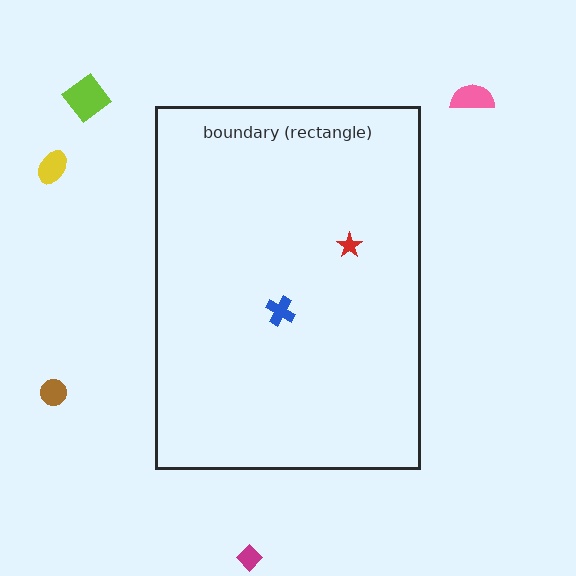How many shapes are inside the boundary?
2 inside, 5 outside.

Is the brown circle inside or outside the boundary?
Outside.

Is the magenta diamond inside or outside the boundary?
Outside.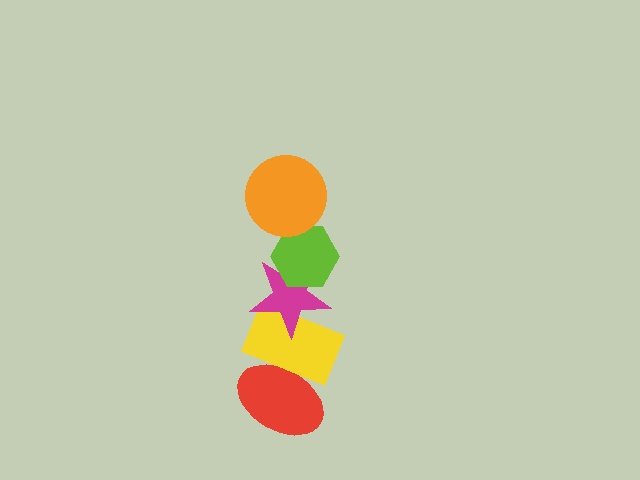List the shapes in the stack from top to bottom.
From top to bottom: the orange circle, the lime hexagon, the magenta star, the yellow rectangle, the red ellipse.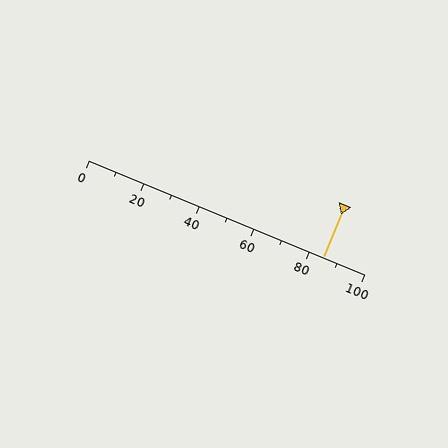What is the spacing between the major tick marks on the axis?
The major ticks are spaced 20 apart.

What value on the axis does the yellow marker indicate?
The marker indicates approximately 85.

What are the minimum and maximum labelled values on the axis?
The axis runs from 0 to 100.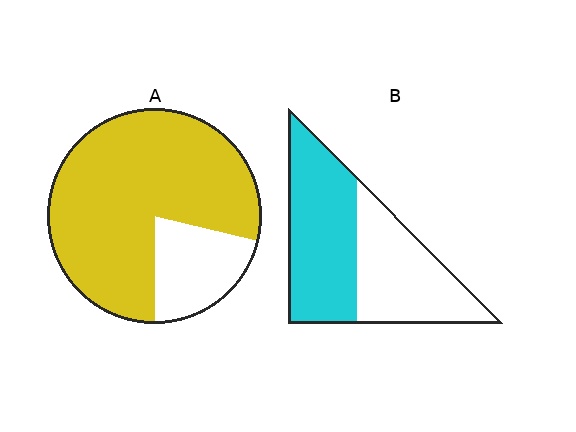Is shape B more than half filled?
Roughly half.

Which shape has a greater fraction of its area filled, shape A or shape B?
Shape A.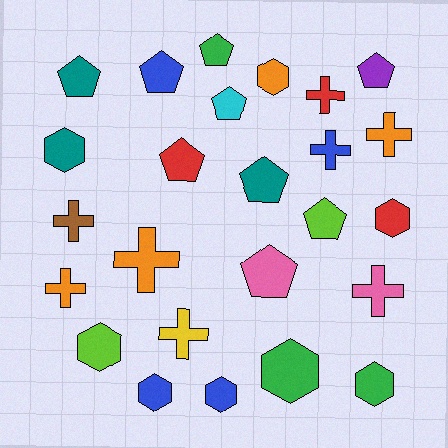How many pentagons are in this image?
There are 9 pentagons.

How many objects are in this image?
There are 25 objects.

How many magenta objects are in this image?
There are no magenta objects.